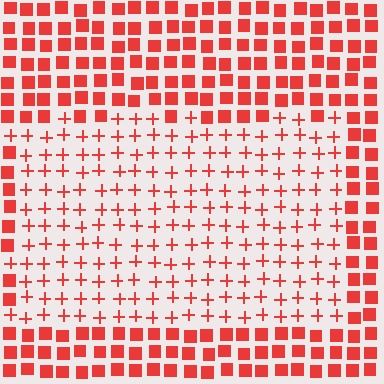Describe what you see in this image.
The image is filled with small red elements arranged in a uniform grid. A rectangle-shaped region contains plus signs, while the surrounding area contains squares. The boundary is defined purely by the change in element shape.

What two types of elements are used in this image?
The image uses plus signs inside the rectangle region and squares outside it.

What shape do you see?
I see a rectangle.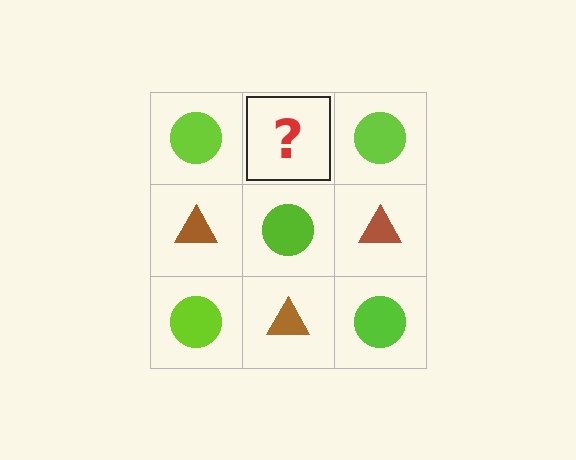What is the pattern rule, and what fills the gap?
The rule is that it alternates lime circle and brown triangle in a checkerboard pattern. The gap should be filled with a brown triangle.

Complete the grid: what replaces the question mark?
The question mark should be replaced with a brown triangle.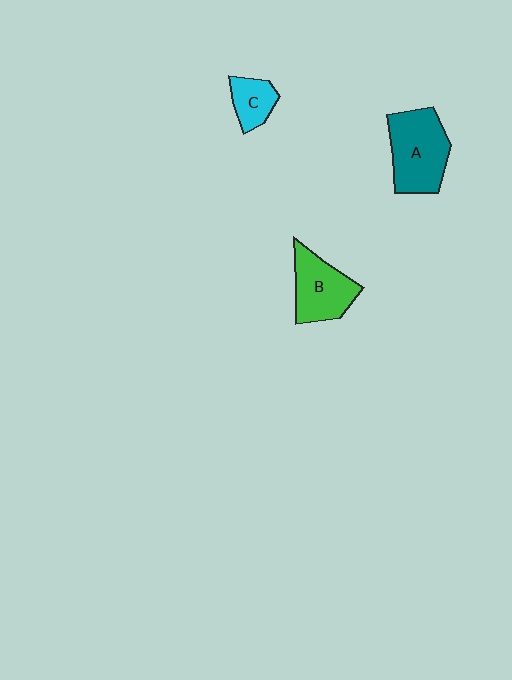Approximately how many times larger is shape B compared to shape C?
Approximately 1.9 times.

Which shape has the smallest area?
Shape C (cyan).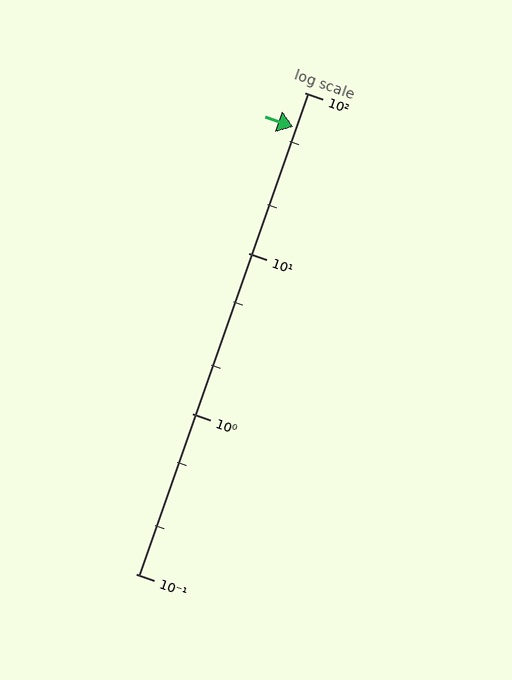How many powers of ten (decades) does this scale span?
The scale spans 3 decades, from 0.1 to 100.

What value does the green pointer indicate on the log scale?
The pointer indicates approximately 61.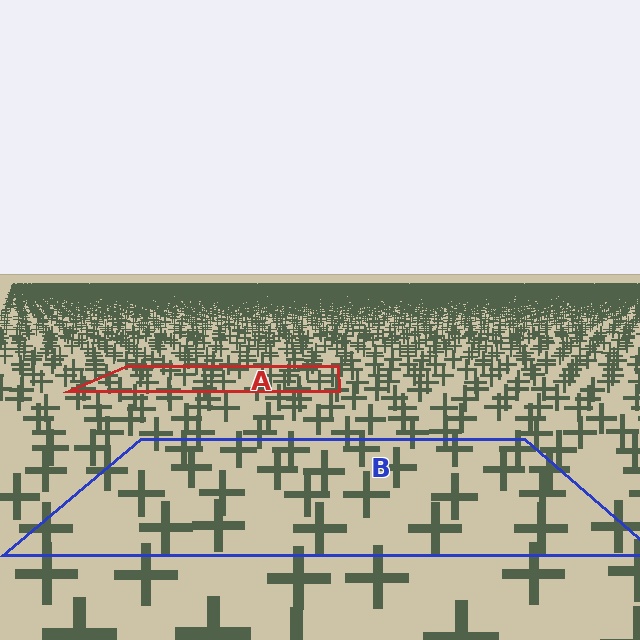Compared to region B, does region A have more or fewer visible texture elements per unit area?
Region A has more texture elements per unit area — they are packed more densely because it is farther away.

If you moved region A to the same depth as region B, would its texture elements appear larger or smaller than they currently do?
They would appear larger. At a closer depth, the same texture elements are projected at a bigger on-screen size.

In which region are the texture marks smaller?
The texture marks are smaller in region A, because it is farther away.